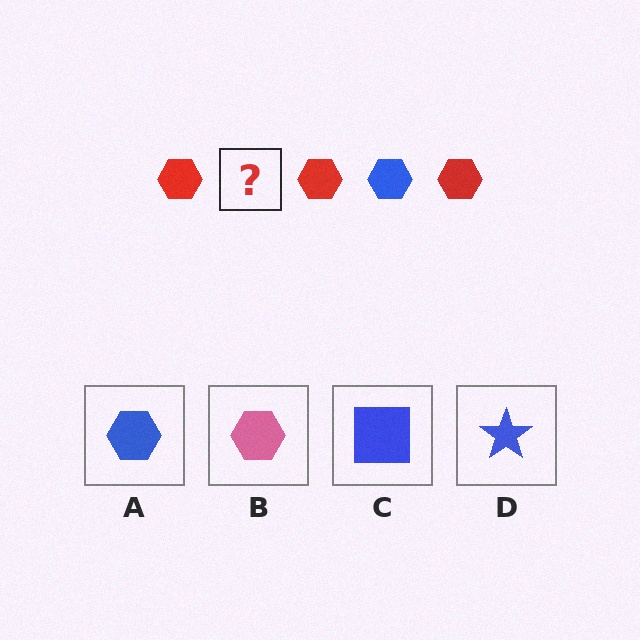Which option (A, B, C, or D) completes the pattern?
A.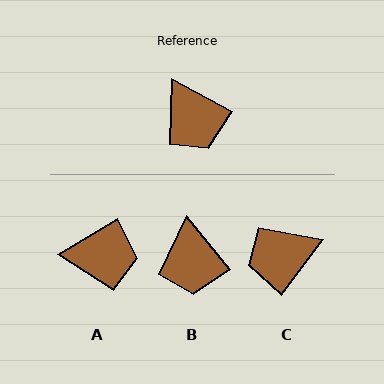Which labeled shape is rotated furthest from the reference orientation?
C, about 99 degrees away.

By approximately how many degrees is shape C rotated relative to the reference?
Approximately 99 degrees clockwise.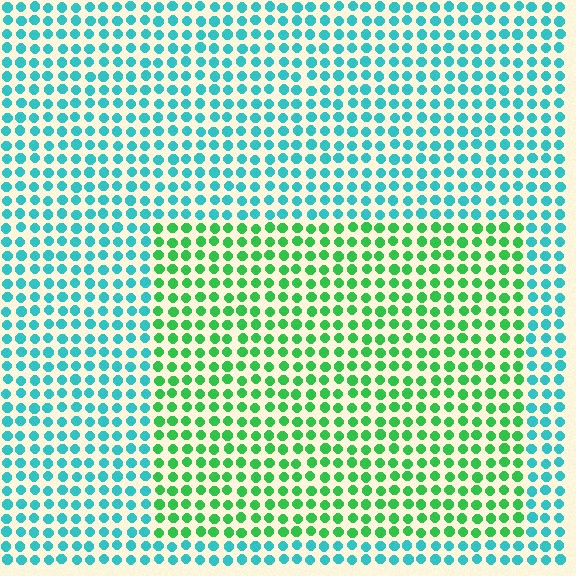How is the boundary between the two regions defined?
The boundary is defined purely by a slight shift in hue (about 50 degrees). Spacing, size, and orientation are identical on both sides.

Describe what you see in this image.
The image is filled with small cyan elements in a uniform arrangement. A rectangle-shaped region is visible where the elements are tinted to a slightly different hue, forming a subtle color boundary.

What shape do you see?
I see a rectangle.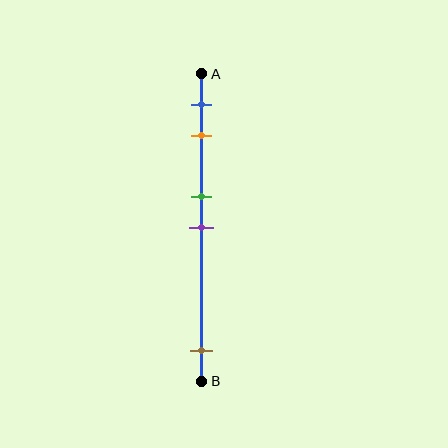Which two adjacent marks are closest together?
The green and purple marks are the closest adjacent pair.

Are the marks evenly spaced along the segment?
No, the marks are not evenly spaced.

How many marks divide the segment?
There are 5 marks dividing the segment.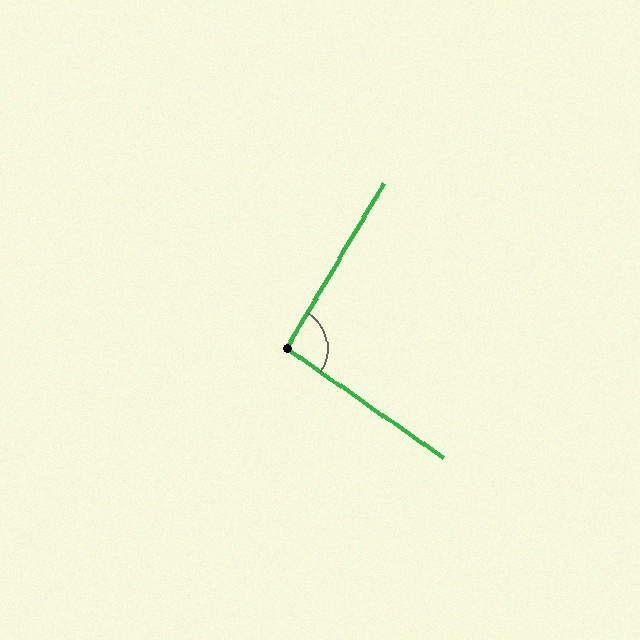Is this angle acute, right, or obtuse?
It is approximately a right angle.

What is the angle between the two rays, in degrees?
Approximately 94 degrees.